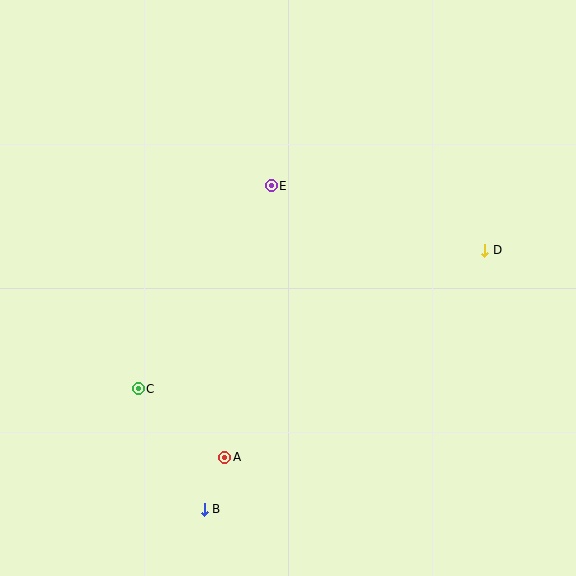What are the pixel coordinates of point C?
Point C is at (138, 389).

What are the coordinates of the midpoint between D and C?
The midpoint between D and C is at (311, 320).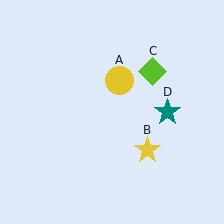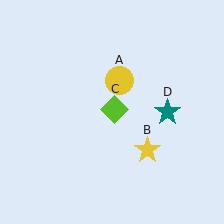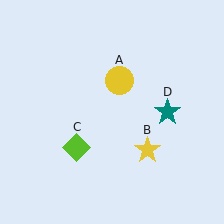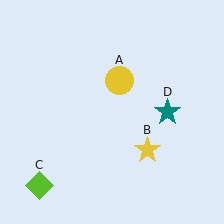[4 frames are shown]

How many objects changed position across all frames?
1 object changed position: lime diamond (object C).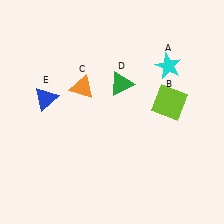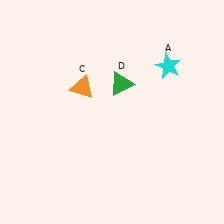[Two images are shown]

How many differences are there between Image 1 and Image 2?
There are 2 differences between the two images.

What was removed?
The blue triangle (E), the lime square (B) were removed in Image 2.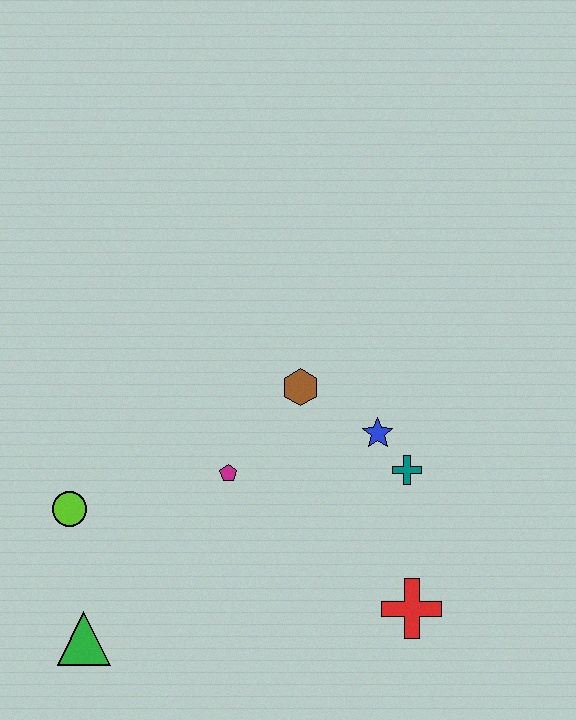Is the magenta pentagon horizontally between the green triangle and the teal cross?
Yes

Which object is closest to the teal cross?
The blue star is closest to the teal cross.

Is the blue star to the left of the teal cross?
Yes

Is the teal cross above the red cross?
Yes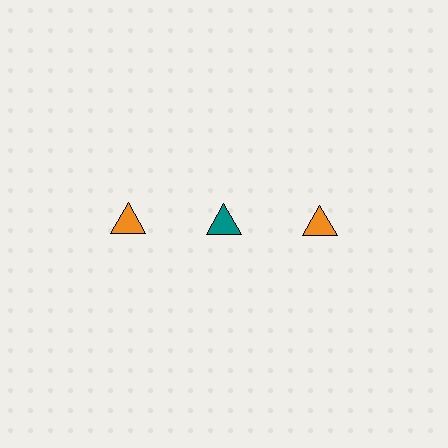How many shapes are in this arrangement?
There are 3 shapes arranged in a grid pattern.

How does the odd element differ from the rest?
It has a different color: teal instead of orange.